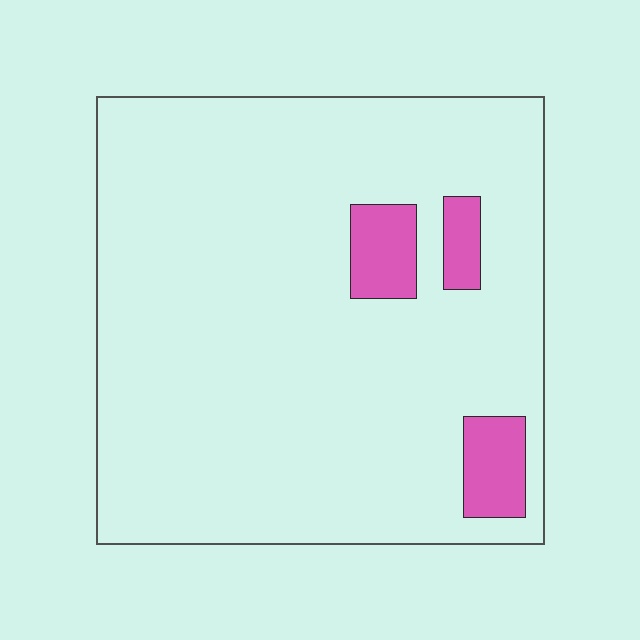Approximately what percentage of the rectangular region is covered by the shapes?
Approximately 10%.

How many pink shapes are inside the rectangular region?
3.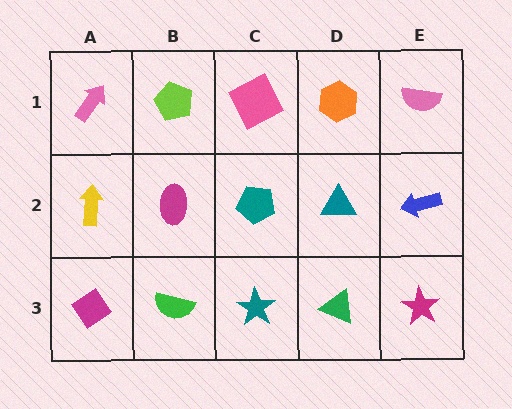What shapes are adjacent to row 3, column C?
A teal pentagon (row 2, column C), a green semicircle (row 3, column B), a green triangle (row 3, column D).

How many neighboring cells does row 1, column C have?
3.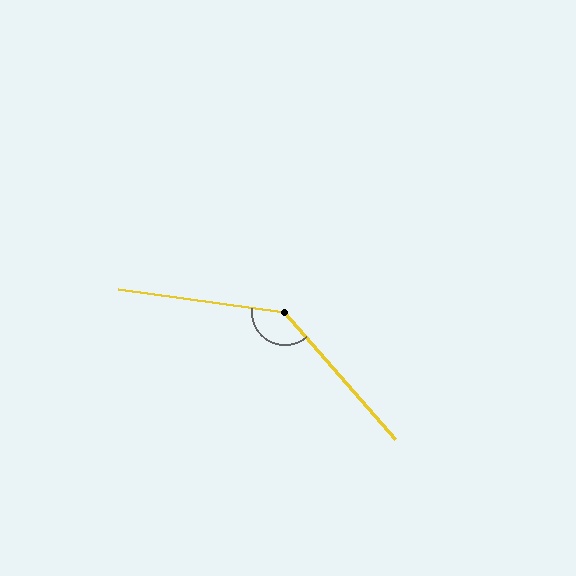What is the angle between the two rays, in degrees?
Approximately 139 degrees.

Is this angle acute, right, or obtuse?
It is obtuse.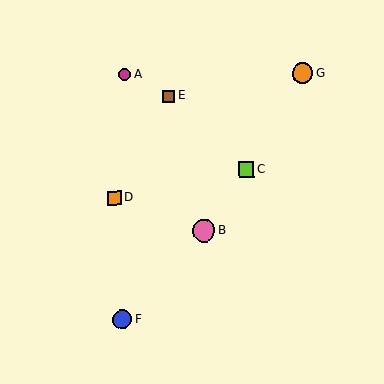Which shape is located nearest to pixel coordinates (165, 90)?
The brown square (labeled E) at (168, 96) is nearest to that location.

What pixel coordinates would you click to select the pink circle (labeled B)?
Click at (204, 231) to select the pink circle B.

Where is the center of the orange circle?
The center of the orange circle is at (303, 73).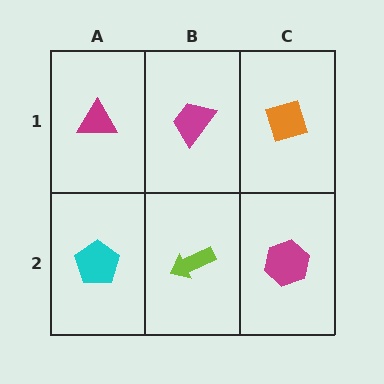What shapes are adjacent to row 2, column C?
An orange diamond (row 1, column C), a lime arrow (row 2, column B).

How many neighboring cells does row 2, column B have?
3.